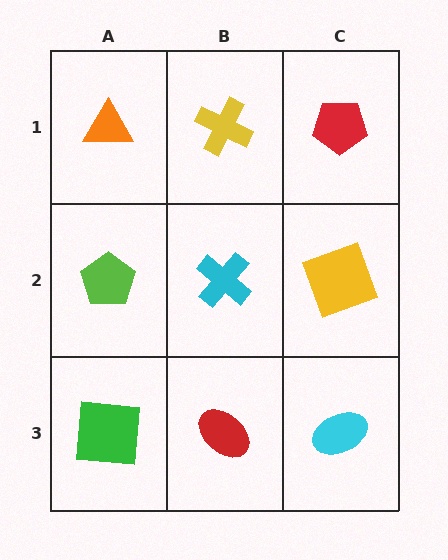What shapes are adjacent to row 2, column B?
A yellow cross (row 1, column B), a red ellipse (row 3, column B), a lime pentagon (row 2, column A), a yellow square (row 2, column C).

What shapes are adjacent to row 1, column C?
A yellow square (row 2, column C), a yellow cross (row 1, column B).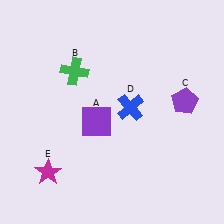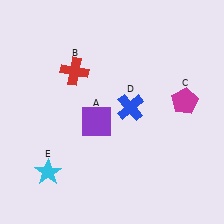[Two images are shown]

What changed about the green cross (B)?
In Image 1, B is green. In Image 2, it changed to red.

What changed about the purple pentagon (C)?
In Image 1, C is purple. In Image 2, it changed to magenta.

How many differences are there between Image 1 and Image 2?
There are 3 differences between the two images.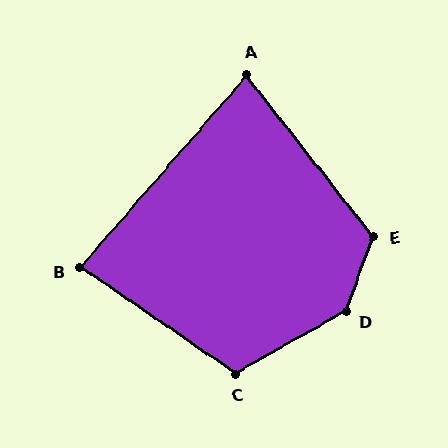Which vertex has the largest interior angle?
D, at approximately 140 degrees.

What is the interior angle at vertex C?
Approximately 116 degrees (obtuse).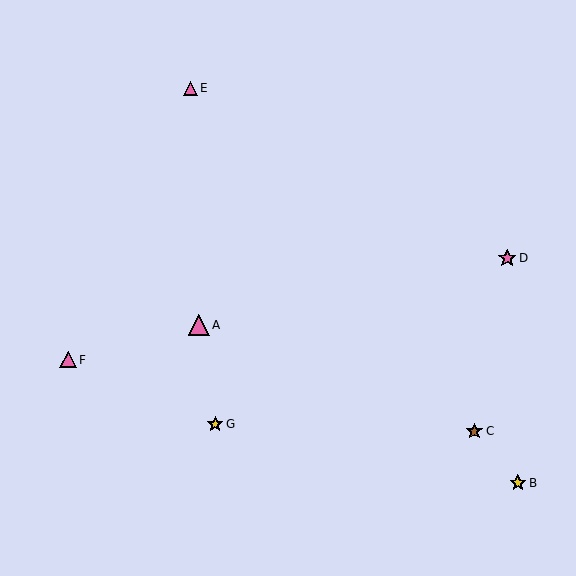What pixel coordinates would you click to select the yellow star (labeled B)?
Click at (518, 483) to select the yellow star B.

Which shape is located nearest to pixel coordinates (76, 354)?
The pink triangle (labeled F) at (68, 360) is nearest to that location.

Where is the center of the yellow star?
The center of the yellow star is at (215, 424).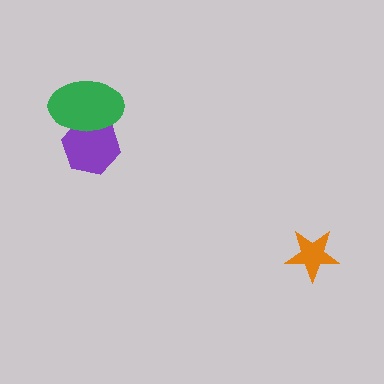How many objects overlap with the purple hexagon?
1 object overlaps with the purple hexagon.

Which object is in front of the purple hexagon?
The green ellipse is in front of the purple hexagon.